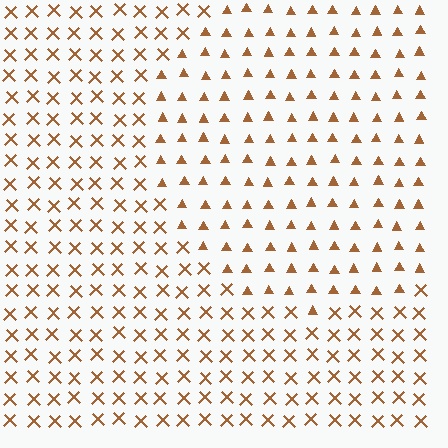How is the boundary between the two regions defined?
The boundary is defined by a change in element shape: triangles inside vs. X marks outside. All elements share the same color and spacing.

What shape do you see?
I see a circle.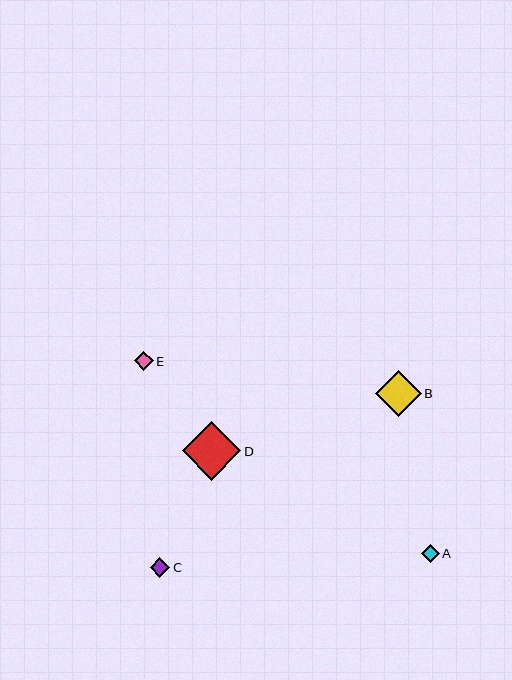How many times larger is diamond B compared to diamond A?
Diamond B is approximately 2.6 times the size of diamond A.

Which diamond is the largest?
Diamond D is the largest with a size of approximately 58 pixels.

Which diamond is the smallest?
Diamond A is the smallest with a size of approximately 18 pixels.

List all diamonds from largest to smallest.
From largest to smallest: D, B, C, E, A.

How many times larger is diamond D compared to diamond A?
Diamond D is approximately 3.3 times the size of diamond A.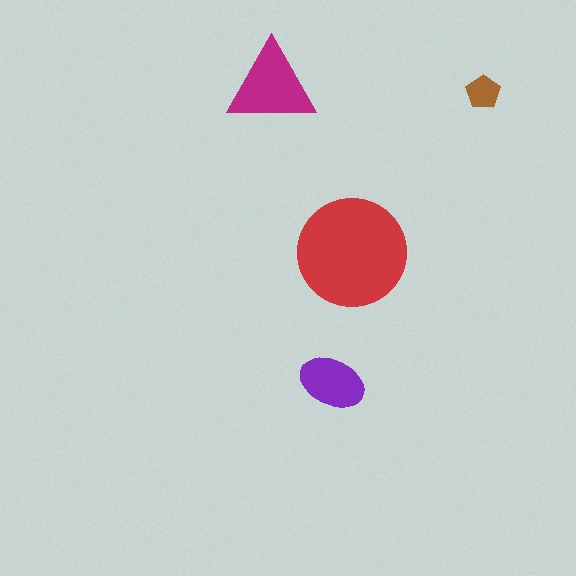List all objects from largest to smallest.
The red circle, the magenta triangle, the purple ellipse, the brown pentagon.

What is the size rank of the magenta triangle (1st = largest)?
2nd.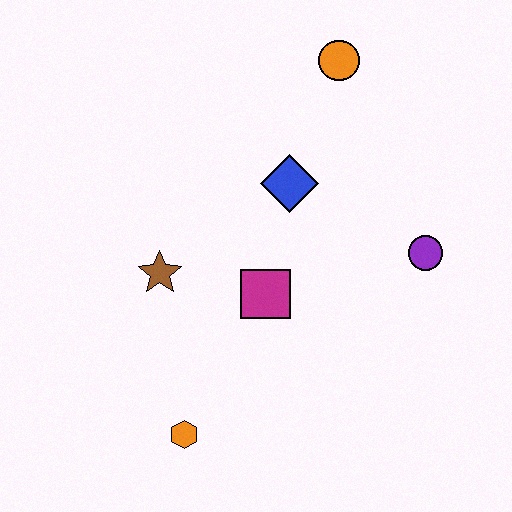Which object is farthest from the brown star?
The orange circle is farthest from the brown star.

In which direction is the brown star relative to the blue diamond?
The brown star is to the left of the blue diamond.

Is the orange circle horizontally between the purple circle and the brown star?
Yes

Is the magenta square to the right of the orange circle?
No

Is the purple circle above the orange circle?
No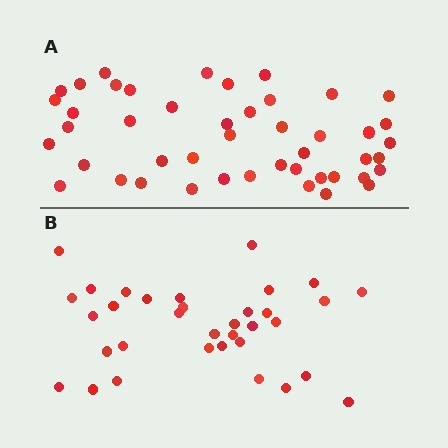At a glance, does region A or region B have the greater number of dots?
Region A (the top region) has more dots.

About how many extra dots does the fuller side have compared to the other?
Region A has roughly 12 or so more dots than region B.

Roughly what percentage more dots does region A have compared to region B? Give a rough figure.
About 35% more.